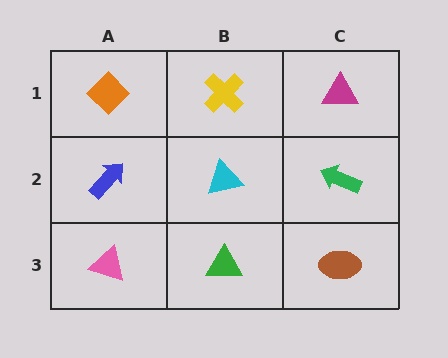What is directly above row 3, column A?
A blue arrow.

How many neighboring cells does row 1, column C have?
2.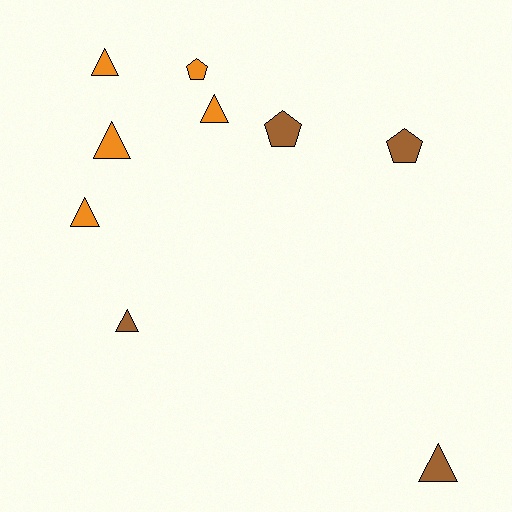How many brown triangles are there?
There are 2 brown triangles.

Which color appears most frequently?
Orange, with 5 objects.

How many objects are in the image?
There are 9 objects.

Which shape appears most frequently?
Triangle, with 6 objects.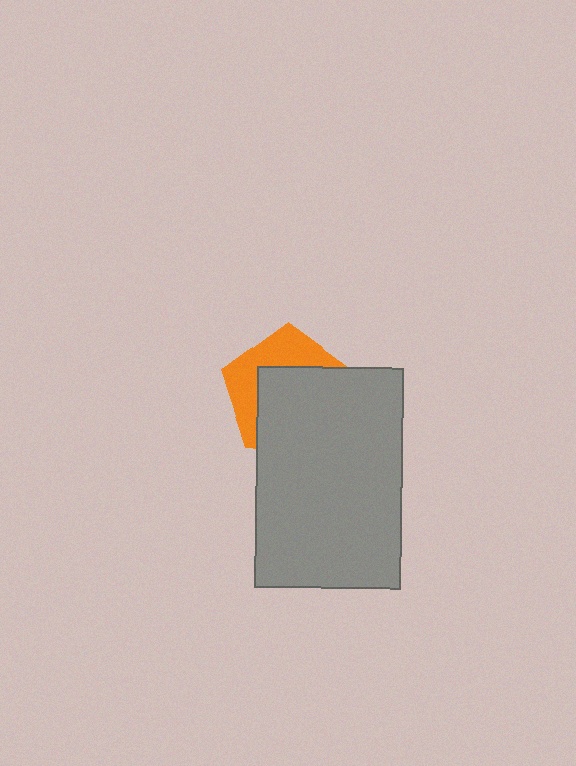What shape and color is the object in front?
The object in front is a gray rectangle.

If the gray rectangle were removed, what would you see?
You would see the complete orange pentagon.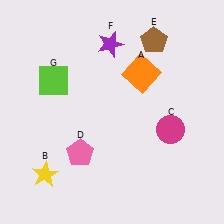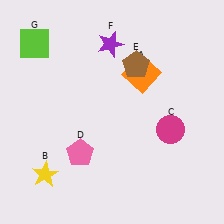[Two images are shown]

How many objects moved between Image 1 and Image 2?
2 objects moved between the two images.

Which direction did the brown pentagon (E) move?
The brown pentagon (E) moved down.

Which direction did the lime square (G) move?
The lime square (G) moved up.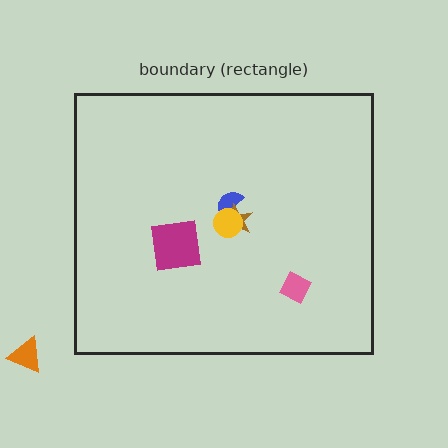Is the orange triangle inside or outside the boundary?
Outside.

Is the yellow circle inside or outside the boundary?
Inside.